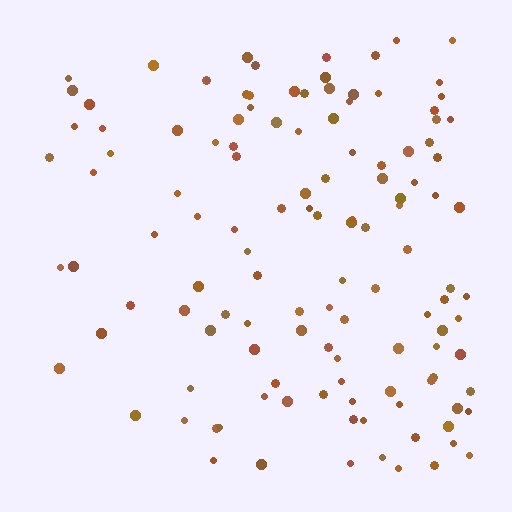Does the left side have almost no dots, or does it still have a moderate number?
Still a moderate number, just noticeably fewer than the right.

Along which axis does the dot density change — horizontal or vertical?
Horizontal.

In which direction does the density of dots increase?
From left to right, with the right side densest.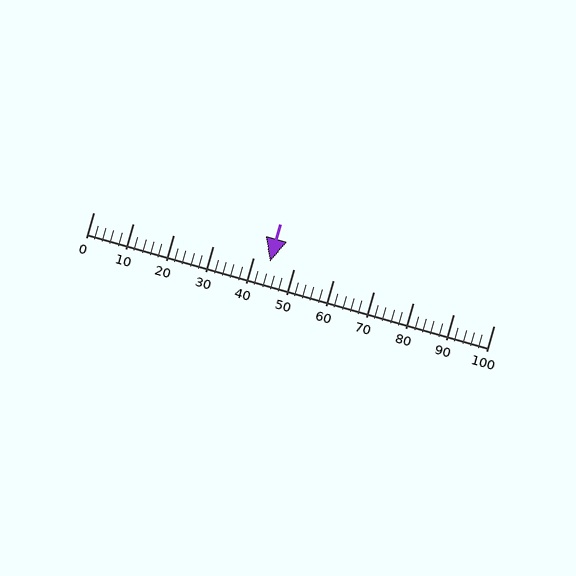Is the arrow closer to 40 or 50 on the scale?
The arrow is closer to 40.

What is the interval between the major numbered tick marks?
The major tick marks are spaced 10 units apart.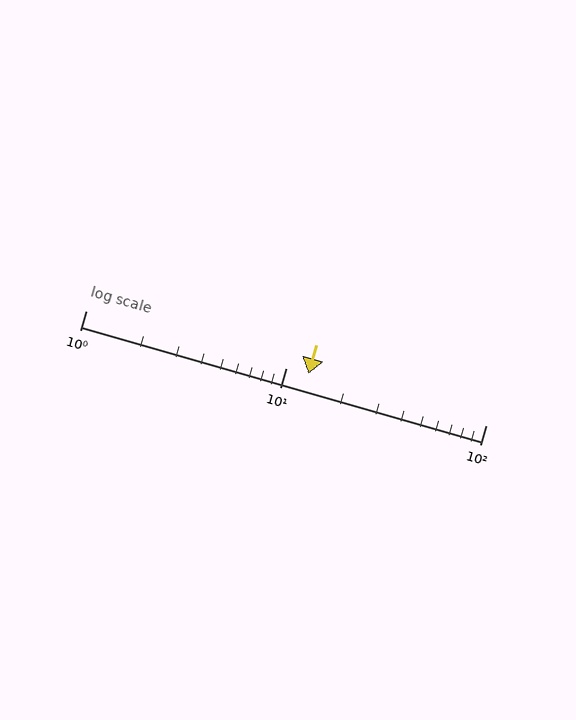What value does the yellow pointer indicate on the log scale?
The pointer indicates approximately 13.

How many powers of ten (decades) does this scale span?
The scale spans 2 decades, from 1 to 100.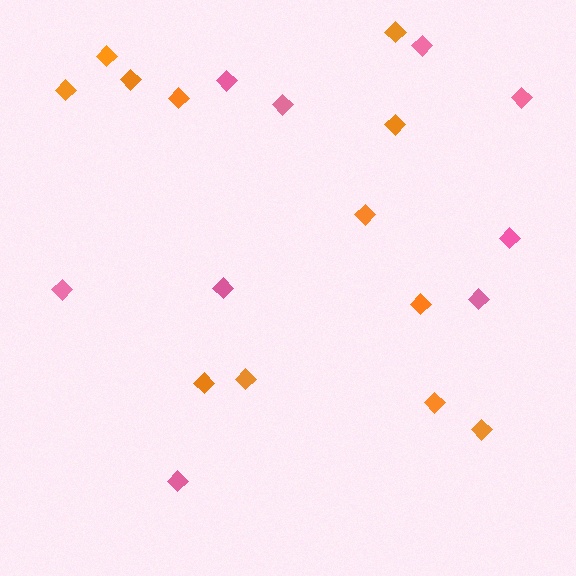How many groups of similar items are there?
There are 2 groups: one group of pink diamonds (9) and one group of orange diamonds (12).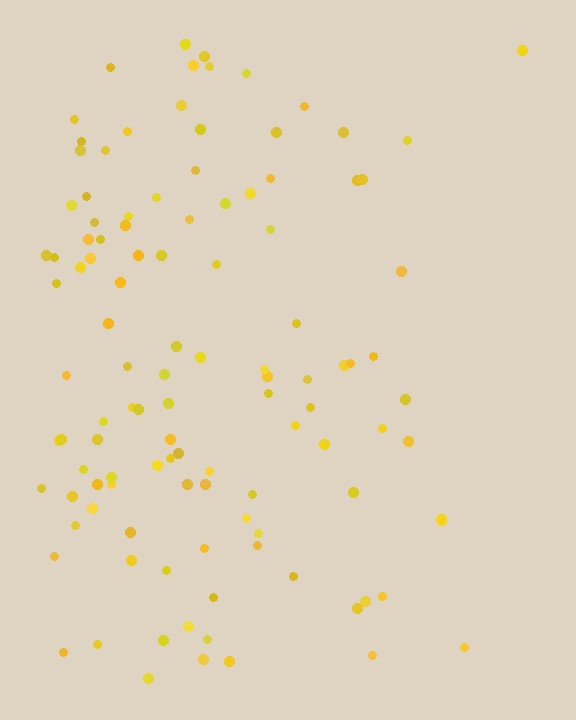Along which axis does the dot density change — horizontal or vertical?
Horizontal.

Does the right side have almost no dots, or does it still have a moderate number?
Still a moderate number, just noticeably fewer than the left.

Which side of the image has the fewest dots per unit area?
The right.